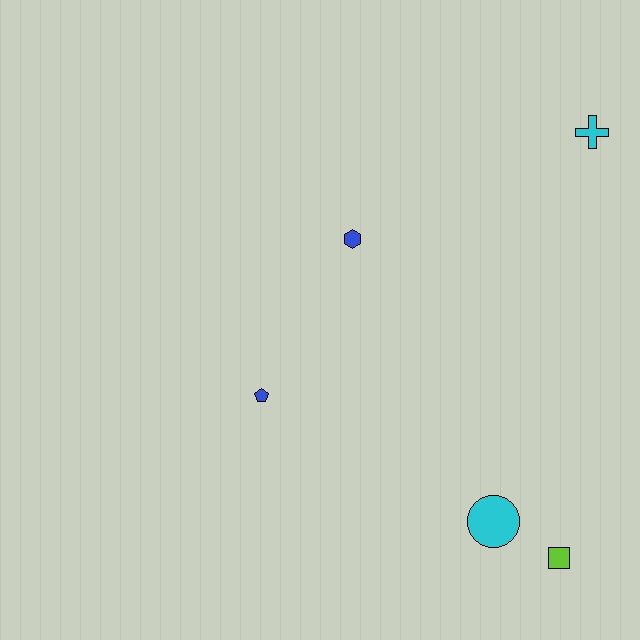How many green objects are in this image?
There are no green objects.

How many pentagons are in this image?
There is 1 pentagon.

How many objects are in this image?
There are 5 objects.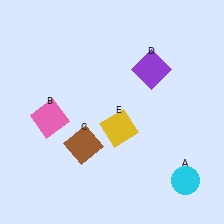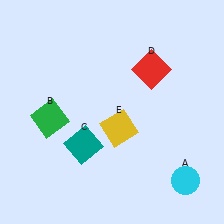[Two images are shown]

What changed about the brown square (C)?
In Image 1, C is brown. In Image 2, it changed to teal.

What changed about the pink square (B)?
In Image 1, B is pink. In Image 2, it changed to green.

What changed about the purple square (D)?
In Image 1, D is purple. In Image 2, it changed to red.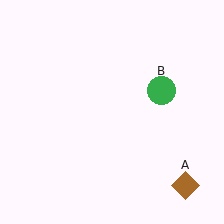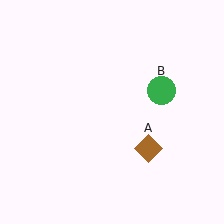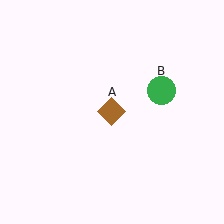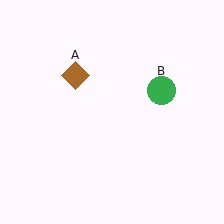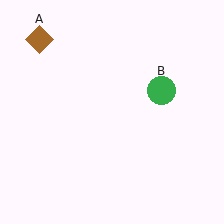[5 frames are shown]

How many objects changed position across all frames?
1 object changed position: brown diamond (object A).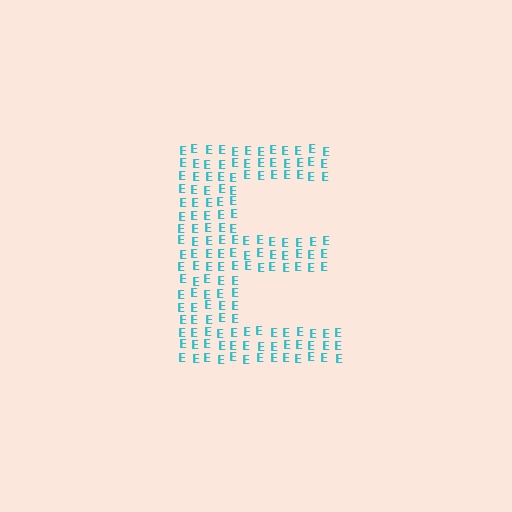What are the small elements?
The small elements are letter E's.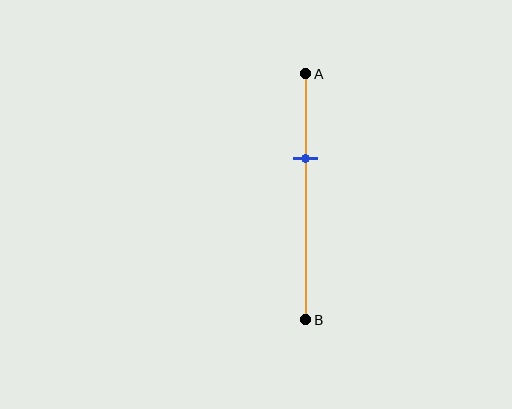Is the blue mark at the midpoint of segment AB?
No, the mark is at about 35% from A, not at the 50% midpoint.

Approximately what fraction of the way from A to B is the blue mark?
The blue mark is approximately 35% of the way from A to B.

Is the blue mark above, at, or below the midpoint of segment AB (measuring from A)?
The blue mark is above the midpoint of segment AB.